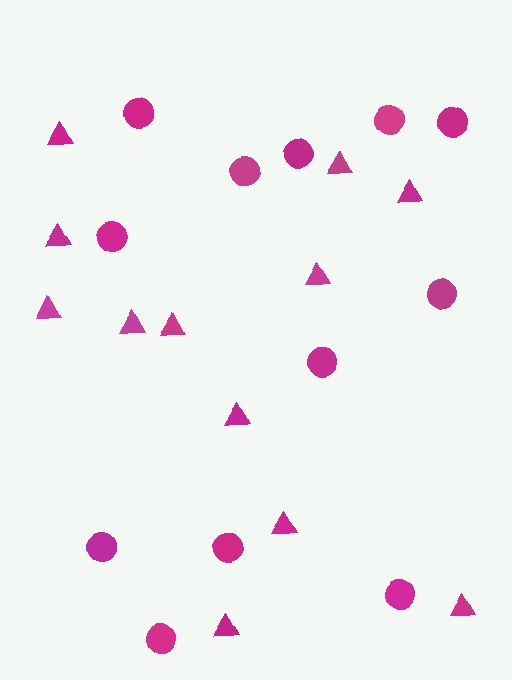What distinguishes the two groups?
There are 2 groups: one group of circles (12) and one group of triangles (12).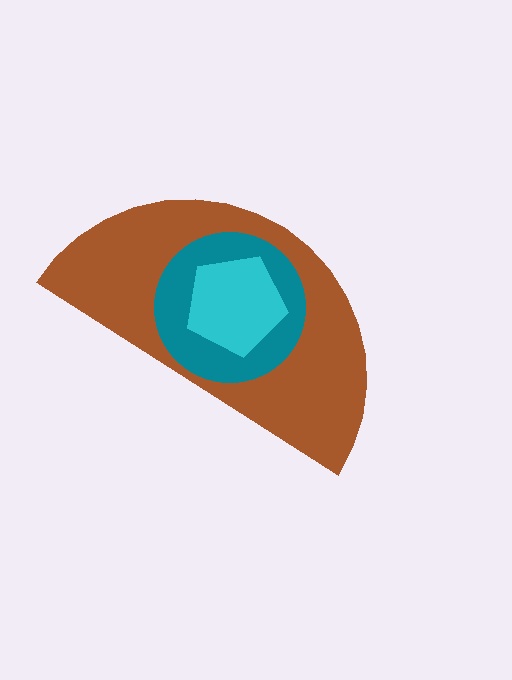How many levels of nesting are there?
3.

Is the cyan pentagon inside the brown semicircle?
Yes.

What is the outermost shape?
The brown semicircle.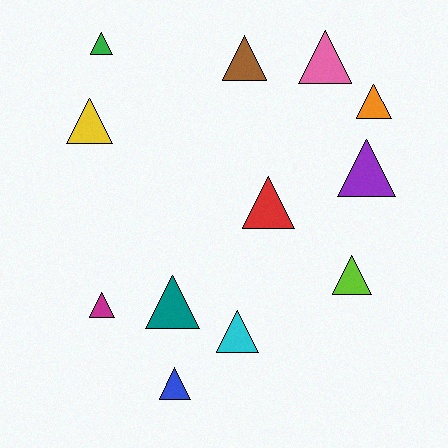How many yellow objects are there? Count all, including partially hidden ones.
There is 1 yellow object.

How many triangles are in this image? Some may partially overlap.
There are 12 triangles.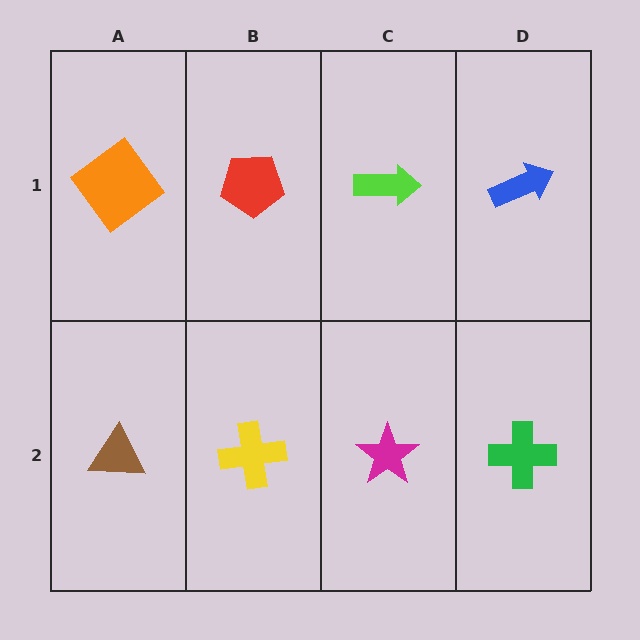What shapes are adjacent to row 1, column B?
A yellow cross (row 2, column B), an orange diamond (row 1, column A), a lime arrow (row 1, column C).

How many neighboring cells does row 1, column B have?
3.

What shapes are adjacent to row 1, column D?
A green cross (row 2, column D), a lime arrow (row 1, column C).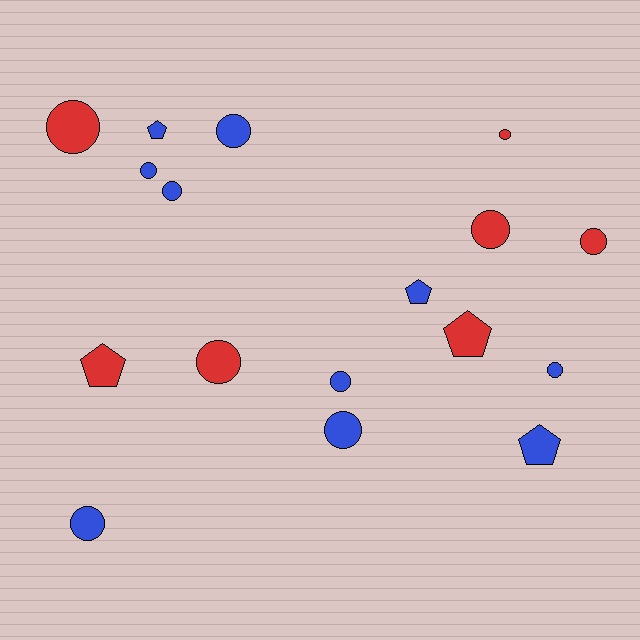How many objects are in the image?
There are 17 objects.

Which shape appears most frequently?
Circle, with 12 objects.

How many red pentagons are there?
There are 2 red pentagons.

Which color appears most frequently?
Blue, with 10 objects.